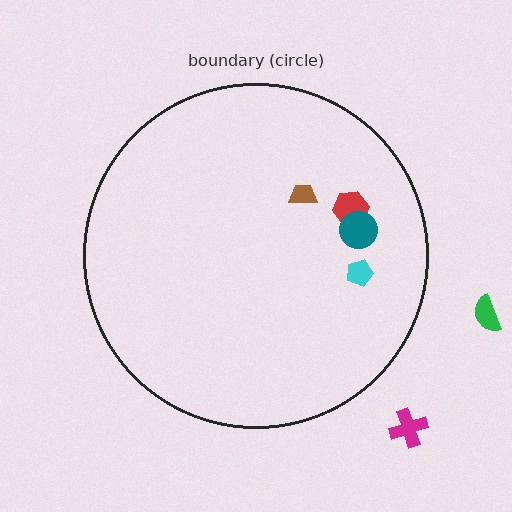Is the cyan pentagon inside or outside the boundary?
Inside.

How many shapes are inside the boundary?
4 inside, 2 outside.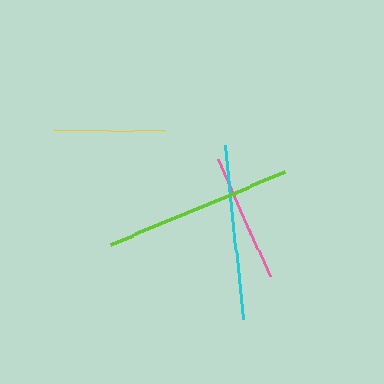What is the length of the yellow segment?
The yellow segment is approximately 110 pixels long.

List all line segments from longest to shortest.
From longest to shortest: lime, cyan, pink, yellow.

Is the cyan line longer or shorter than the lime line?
The lime line is longer than the cyan line.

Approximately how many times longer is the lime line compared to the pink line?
The lime line is approximately 1.5 times the length of the pink line.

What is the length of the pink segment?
The pink segment is approximately 128 pixels long.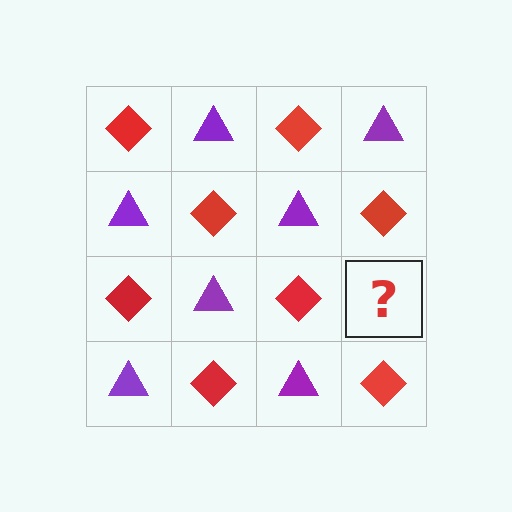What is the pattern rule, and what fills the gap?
The rule is that it alternates red diamond and purple triangle in a checkerboard pattern. The gap should be filled with a purple triangle.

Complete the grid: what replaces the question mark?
The question mark should be replaced with a purple triangle.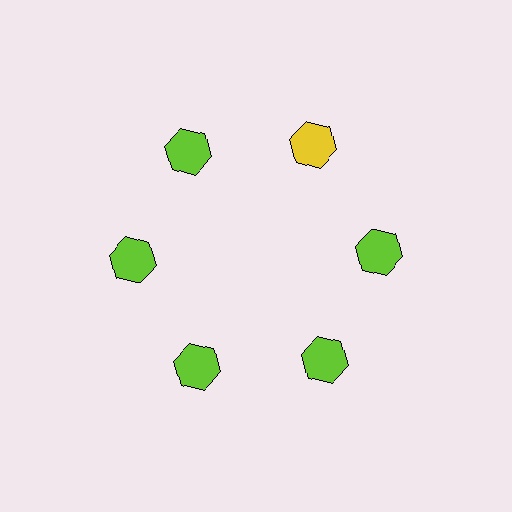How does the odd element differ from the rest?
It has a different color: yellow instead of lime.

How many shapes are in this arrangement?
There are 6 shapes arranged in a ring pattern.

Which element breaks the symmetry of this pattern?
The yellow hexagon at roughly the 1 o'clock position breaks the symmetry. All other shapes are lime hexagons.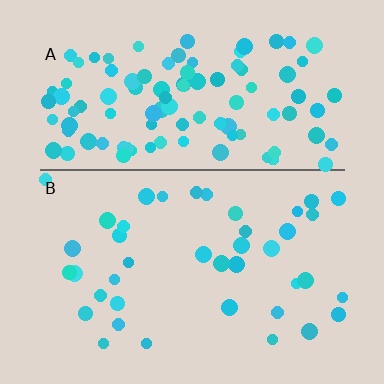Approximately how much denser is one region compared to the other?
Approximately 2.7× — region A over region B.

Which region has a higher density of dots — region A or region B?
A (the top).